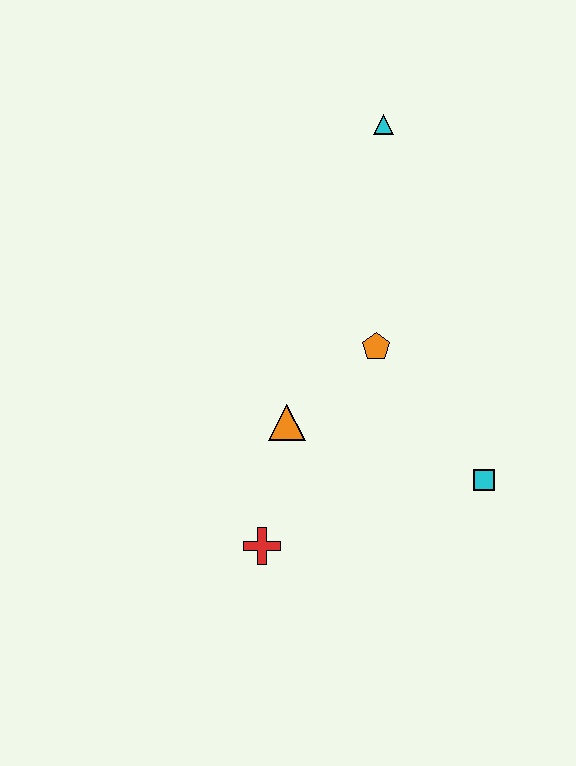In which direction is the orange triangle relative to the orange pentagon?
The orange triangle is to the left of the orange pentagon.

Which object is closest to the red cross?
The orange triangle is closest to the red cross.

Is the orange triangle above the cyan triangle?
No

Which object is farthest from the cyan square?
The cyan triangle is farthest from the cyan square.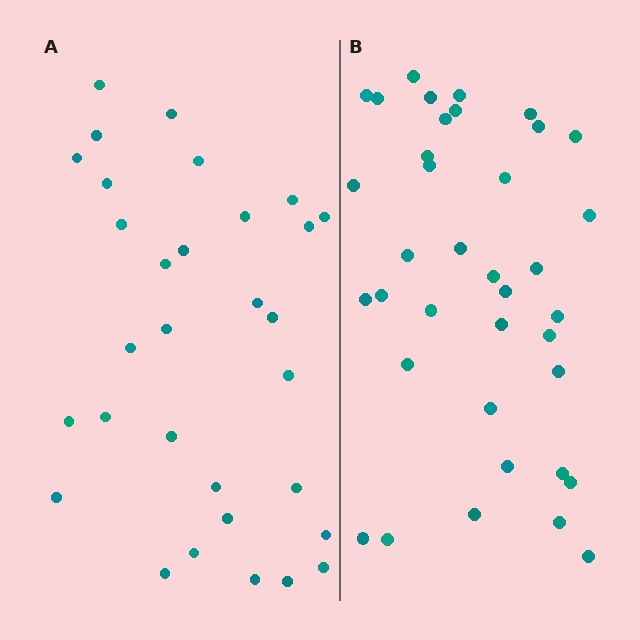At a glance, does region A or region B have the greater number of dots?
Region B (the right region) has more dots.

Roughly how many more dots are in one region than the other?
Region B has about 6 more dots than region A.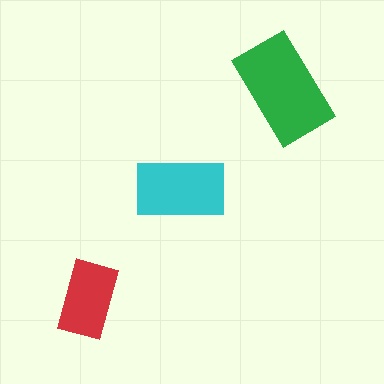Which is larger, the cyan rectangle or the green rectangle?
The green one.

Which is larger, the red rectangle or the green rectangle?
The green one.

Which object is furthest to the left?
The red rectangle is leftmost.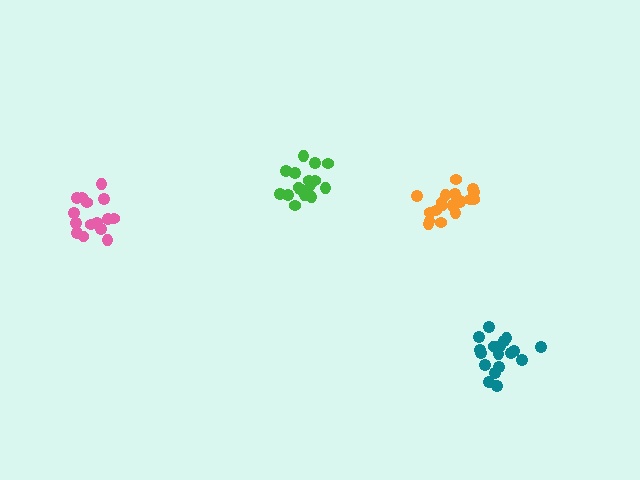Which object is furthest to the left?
The pink cluster is leftmost.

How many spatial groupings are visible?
There are 4 spatial groupings.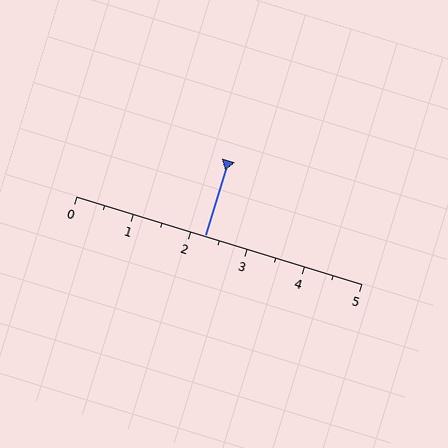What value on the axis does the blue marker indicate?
The marker indicates approximately 2.2.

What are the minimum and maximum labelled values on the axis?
The axis runs from 0 to 5.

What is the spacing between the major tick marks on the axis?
The major ticks are spaced 1 apart.